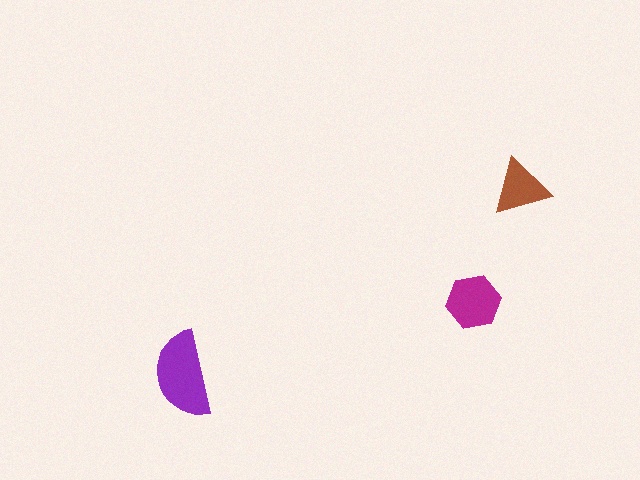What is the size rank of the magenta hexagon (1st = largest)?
2nd.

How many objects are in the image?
There are 3 objects in the image.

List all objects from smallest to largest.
The brown triangle, the magenta hexagon, the purple semicircle.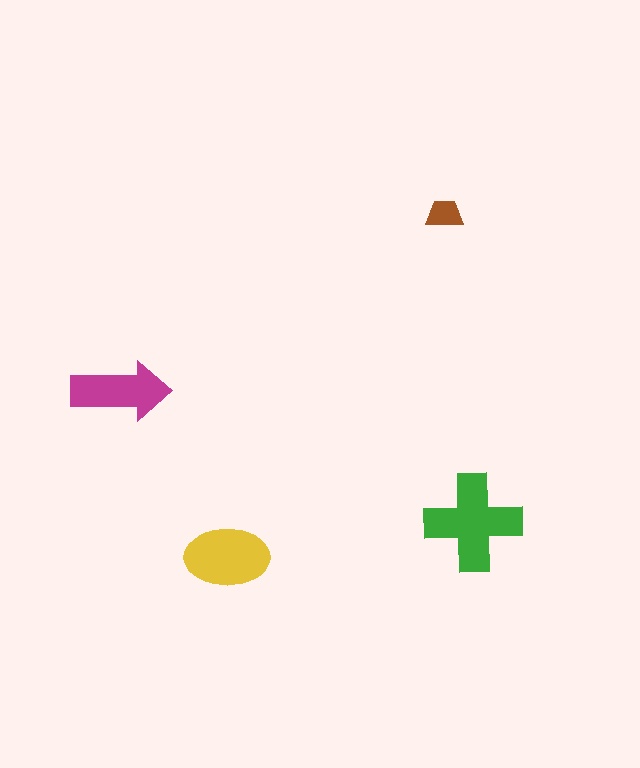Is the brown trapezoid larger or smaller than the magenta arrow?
Smaller.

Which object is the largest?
The green cross.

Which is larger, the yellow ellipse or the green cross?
The green cross.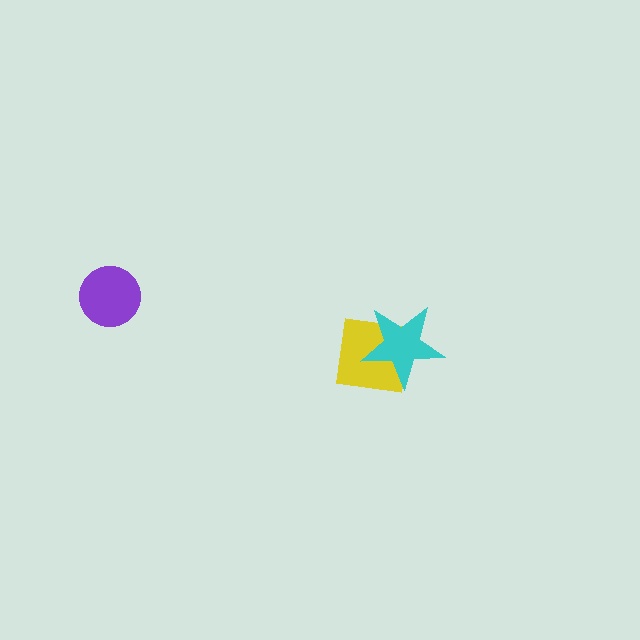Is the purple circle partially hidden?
No, no other shape covers it.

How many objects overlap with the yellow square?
1 object overlaps with the yellow square.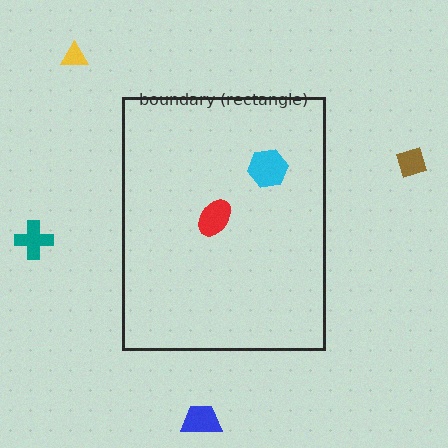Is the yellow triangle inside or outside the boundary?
Outside.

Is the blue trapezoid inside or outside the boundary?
Outside.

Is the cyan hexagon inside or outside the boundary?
Inside.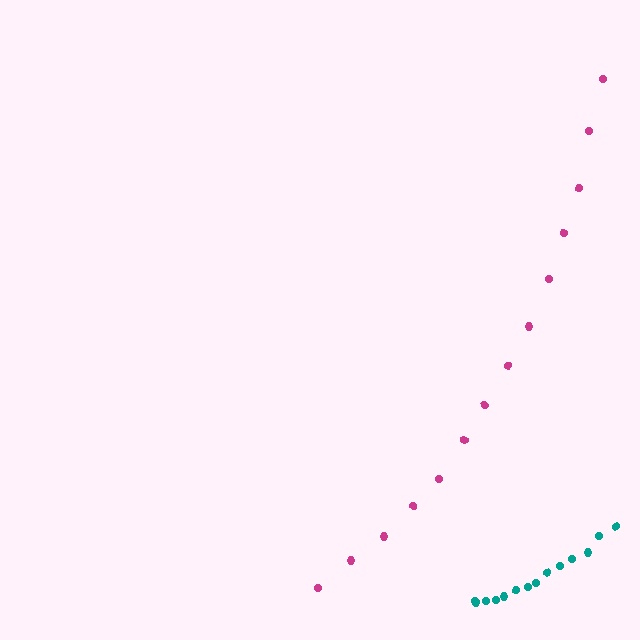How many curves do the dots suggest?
There are 2 distinct paths.